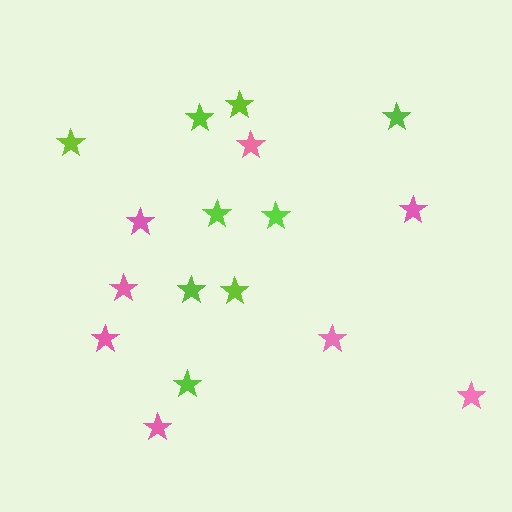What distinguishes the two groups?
There are 2 groups: one group of pink stars (8) and one group of lime stars (9).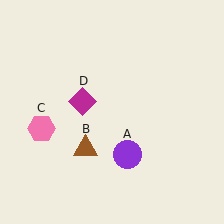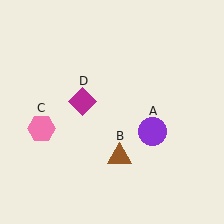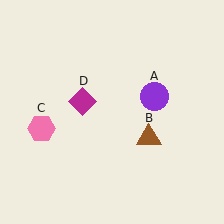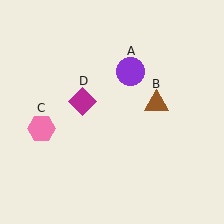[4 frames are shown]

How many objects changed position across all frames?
2 objects changed position: purple circle (object A), brown triangle (object B).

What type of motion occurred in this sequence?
The purple circle (object A), brown triangle (object B) rotated counterclockwise around the center of the scene.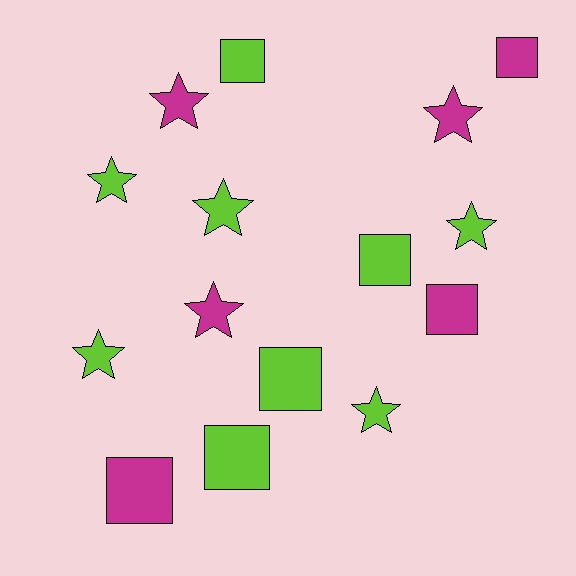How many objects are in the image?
There are 15 objects.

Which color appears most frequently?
Lime, with 9 objects.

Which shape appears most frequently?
Star, with 8 objects.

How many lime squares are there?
There are 4 lime squares.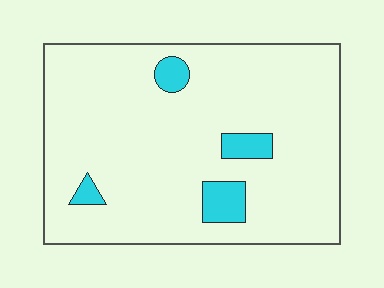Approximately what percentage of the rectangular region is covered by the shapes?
Approximately 10%.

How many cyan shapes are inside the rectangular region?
4.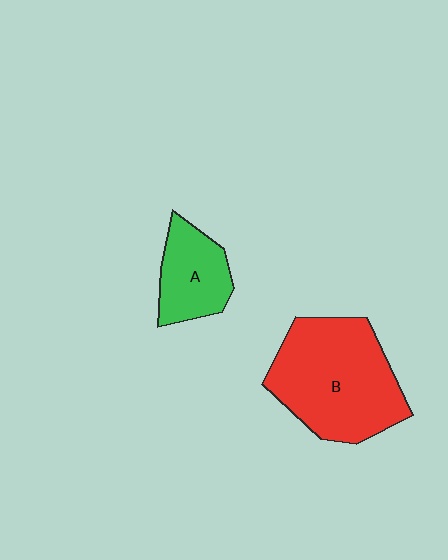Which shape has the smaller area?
Shape A (green).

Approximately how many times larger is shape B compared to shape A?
Approximately 2.2 times.